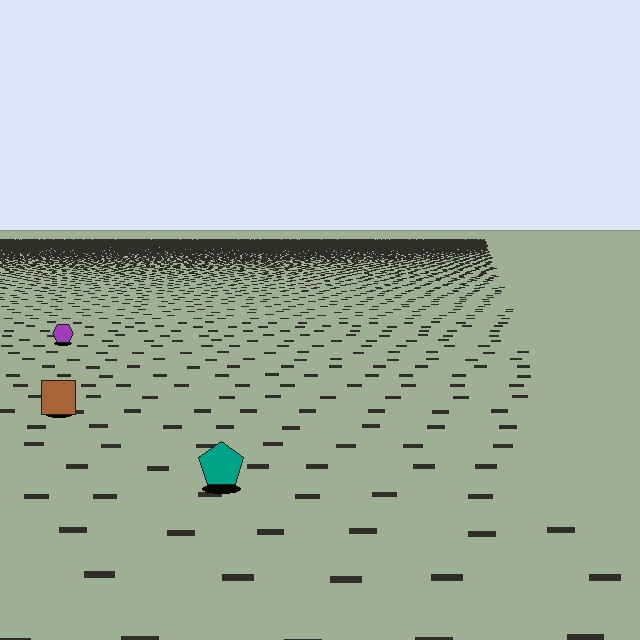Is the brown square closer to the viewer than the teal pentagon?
No. The teal pentagon is closer — you can tell from the texture gradient: the ground texture is coarser near it.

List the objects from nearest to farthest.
From nearest to farthest: the teal pentagon, the brown square, the purple hexagon.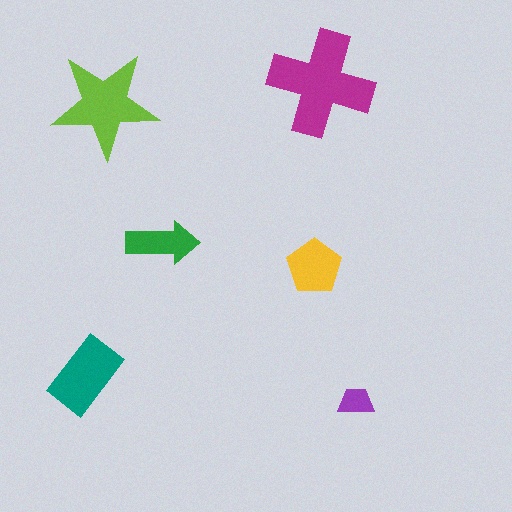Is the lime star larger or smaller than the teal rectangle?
Larger.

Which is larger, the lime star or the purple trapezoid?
The lime star.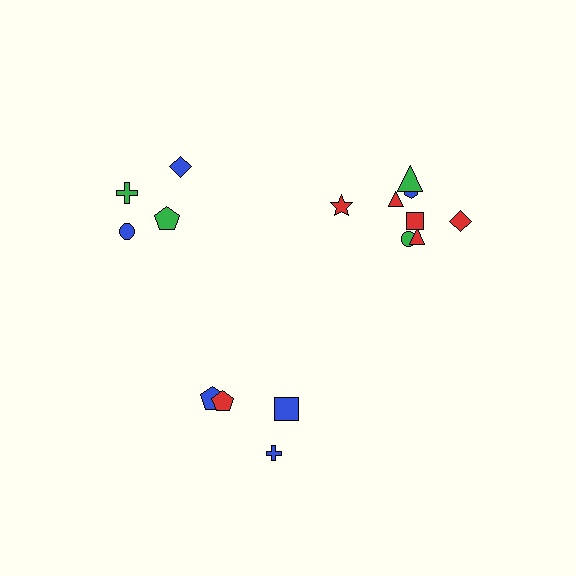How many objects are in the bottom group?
There are 4 objects.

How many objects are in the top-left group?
There are 4 objects.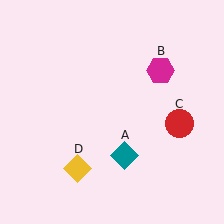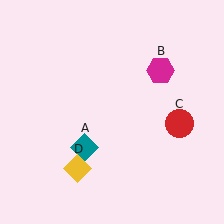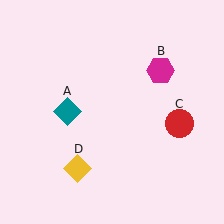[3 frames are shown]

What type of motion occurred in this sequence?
The teal diamond (object A) rotated clockwise around the center of the scene.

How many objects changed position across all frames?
1 object changed position: teal diamond (object A).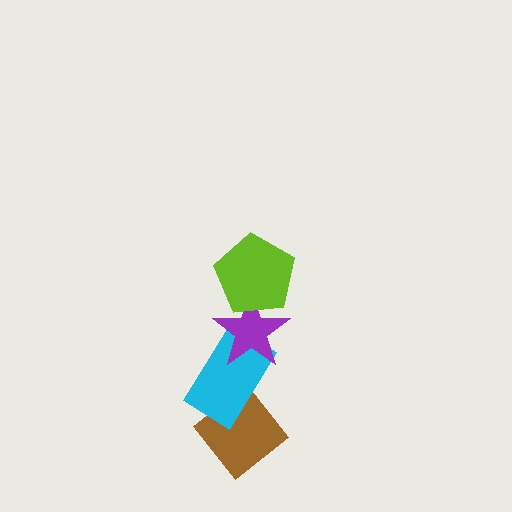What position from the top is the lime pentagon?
The lime pentagon is 1st from the top.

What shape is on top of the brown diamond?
The cyan rectangle is on top of the brown diamond.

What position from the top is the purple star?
The purple star is 2nd from the top.